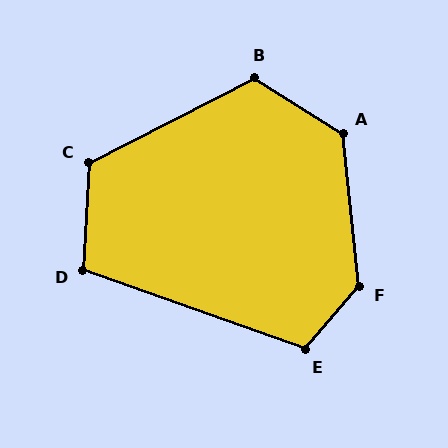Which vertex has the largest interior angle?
F, at approximately 133 degrees.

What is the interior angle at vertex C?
Approximately 120 degrees (obtuse).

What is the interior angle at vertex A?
Approximately 128 degrees (obtuse).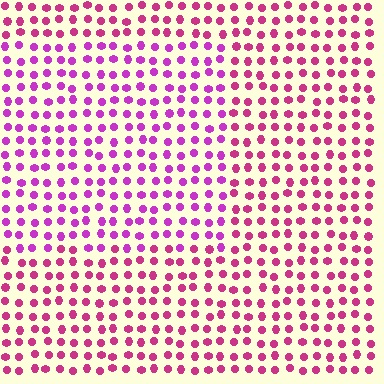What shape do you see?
I see a rectangle.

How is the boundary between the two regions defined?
The boundary is defined purely by a slight shift in hue (about 27 degrees). Spacing, size, and orientation are identical on both sides.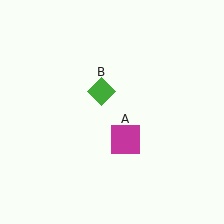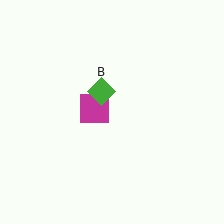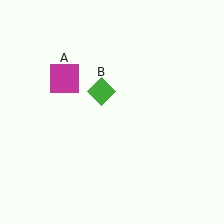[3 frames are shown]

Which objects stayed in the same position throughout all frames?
Green diamond (object B) remained stationary.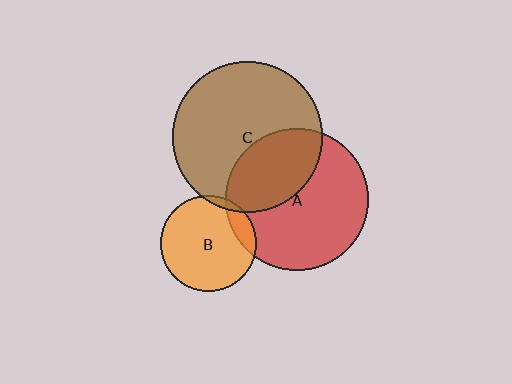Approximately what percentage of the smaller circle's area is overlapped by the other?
Approximately 5%.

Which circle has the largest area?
Circle C (brown).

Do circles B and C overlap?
Yes.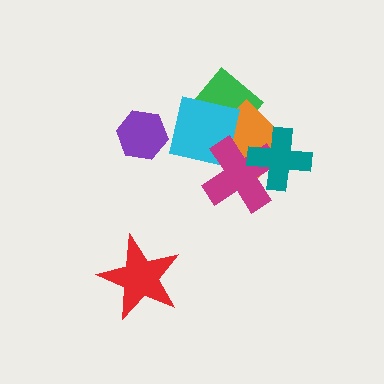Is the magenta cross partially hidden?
Yes, it is partially covered by another shape.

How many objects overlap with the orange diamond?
4 objects overlap with the orange diamond.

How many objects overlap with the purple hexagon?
0 objects overlap with the purple hexagon.